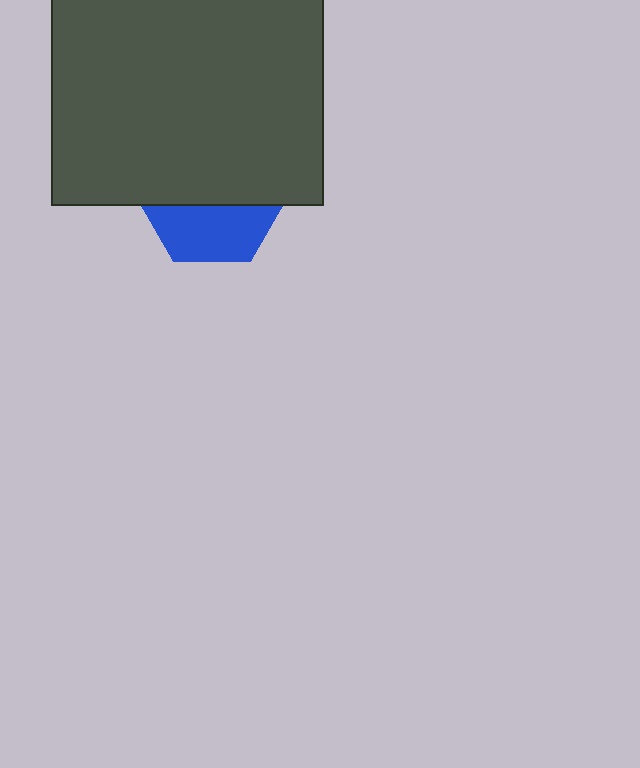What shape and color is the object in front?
The object in front is a dark gray rectangle.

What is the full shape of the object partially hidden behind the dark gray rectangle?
The partially hidden object is a blue hexagon.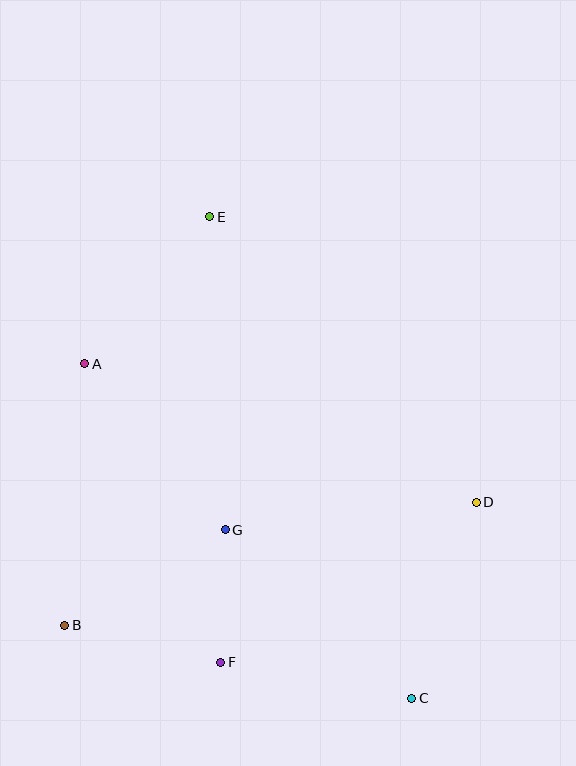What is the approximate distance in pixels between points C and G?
The distance between C and G is approximately 251 pixels.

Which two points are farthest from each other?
Points C and E are farthest from each other.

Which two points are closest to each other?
Points F and G are closest to each other.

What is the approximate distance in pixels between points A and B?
The distance between A and B is approximately 262 pixels.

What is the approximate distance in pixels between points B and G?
The distance between B and G is approximately 187 pixels.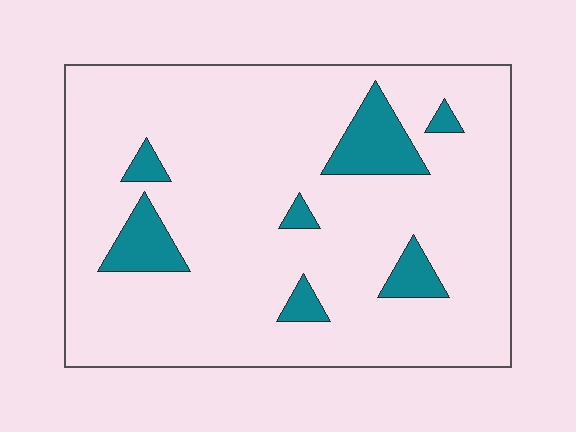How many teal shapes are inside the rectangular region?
7.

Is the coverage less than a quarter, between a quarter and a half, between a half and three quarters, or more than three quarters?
Less than a quarter.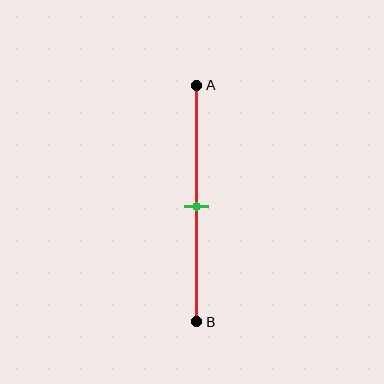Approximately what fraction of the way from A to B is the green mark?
The green mark is approximately 50% of the way from A to B.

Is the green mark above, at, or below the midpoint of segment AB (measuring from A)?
The green mark is approximately at the midpoint of segment AB.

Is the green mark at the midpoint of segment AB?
Yes, the mark is approximately at the midpoint.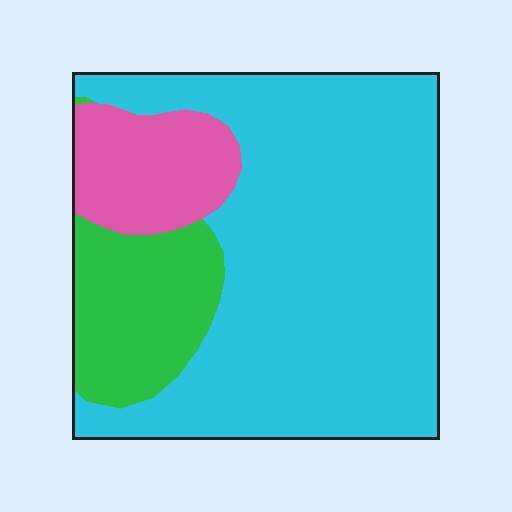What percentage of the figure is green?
Green covers around 15% of the figure.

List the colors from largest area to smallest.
From largest to smallest: cyan, green, pink.